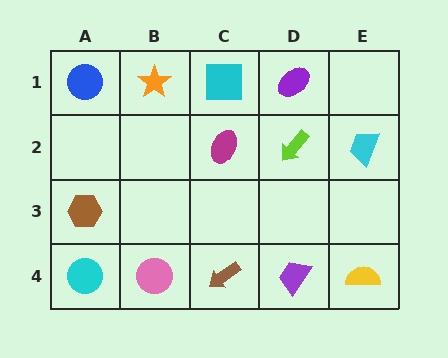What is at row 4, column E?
A yellow semicircle.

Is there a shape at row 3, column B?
No, that cell is empty.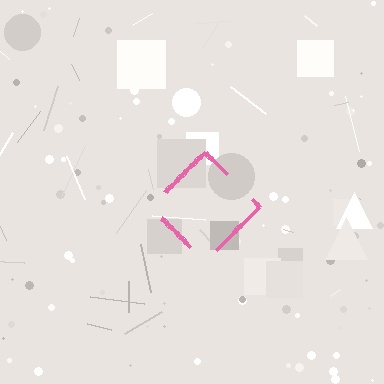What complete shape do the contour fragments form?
The contour fragments form a diamond.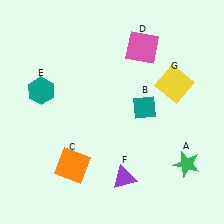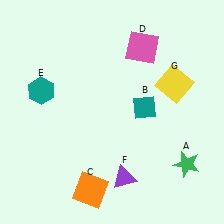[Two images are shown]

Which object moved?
The orange square (C) moved down.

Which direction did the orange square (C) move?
The orange square (C) moved down.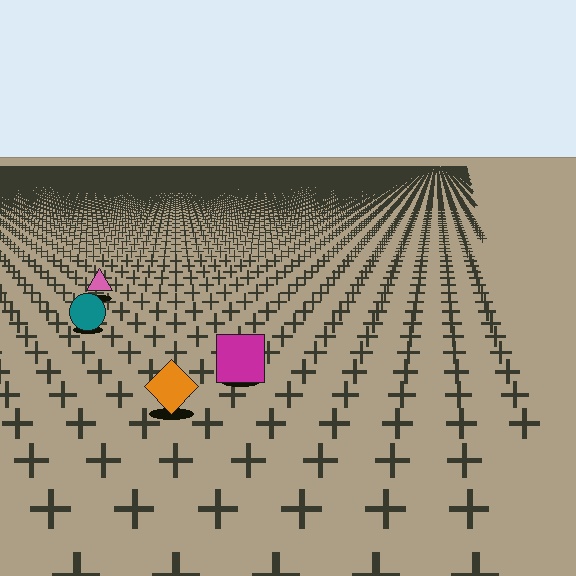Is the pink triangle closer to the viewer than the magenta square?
No. The magenta square is closer — you can tell from the texture gradient: the ground texture is coarser near it.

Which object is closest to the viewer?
The orange diamond is closest. The texture marks near it are larger and more spread out.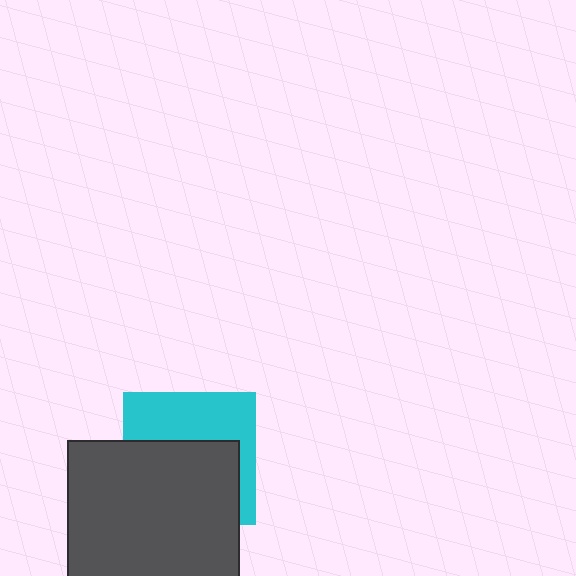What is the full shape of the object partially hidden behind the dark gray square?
The partially hidden object is a cyan square.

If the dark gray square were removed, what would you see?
You would see the complete cyan square.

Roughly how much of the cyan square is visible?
A small part of it is visible (roughly 44%).